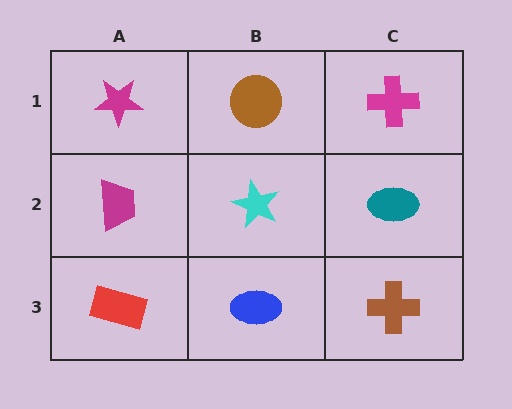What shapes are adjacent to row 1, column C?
A teal ellipse (row 2, column C), a brown circle (row 1, column B).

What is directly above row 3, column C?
A teal ellipse.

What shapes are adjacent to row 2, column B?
A brown circle (row 1, column B), a blue ellipse (row 3, column B), a magenta trapezoid (row 2, column A), a teal ellipse (row 2, column C).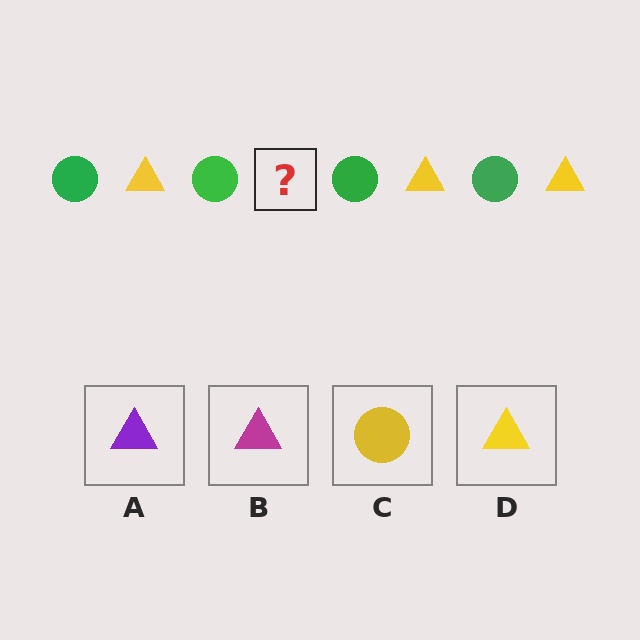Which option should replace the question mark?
Option D.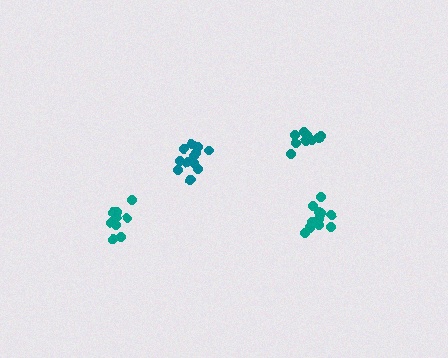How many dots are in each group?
Group 1: 9 dots, Group 2: 13 dots, Group 3: 11 dots, Group 4: 13 dots (46 total).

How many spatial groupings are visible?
There are 4 spatial groupings.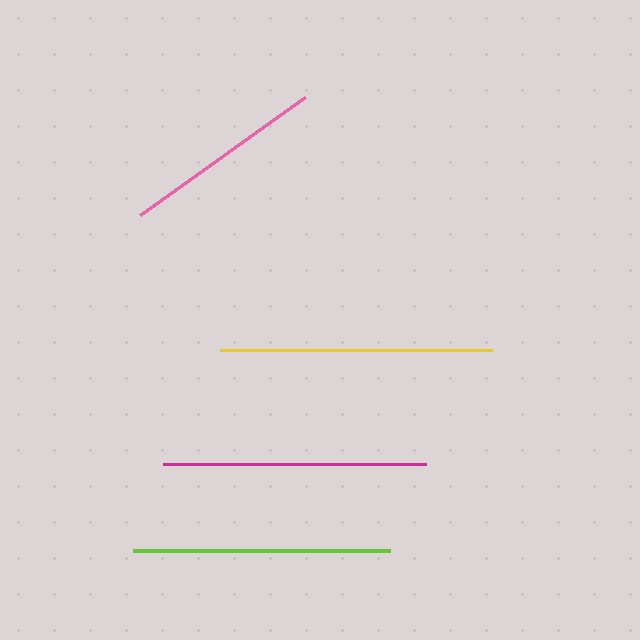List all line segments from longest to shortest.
From longest to shortest: yellow, magenta, lime, pink.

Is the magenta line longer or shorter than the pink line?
The magenta line is longer than the pink line.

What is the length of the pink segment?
The pink segment is approximately 203 pixels long.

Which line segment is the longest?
The yellow line is the longest at approximately 272 pixels.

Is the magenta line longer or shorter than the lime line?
The magenta line is longer than the lime line.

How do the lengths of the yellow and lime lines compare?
The yellow and lime lines are approximately the same length.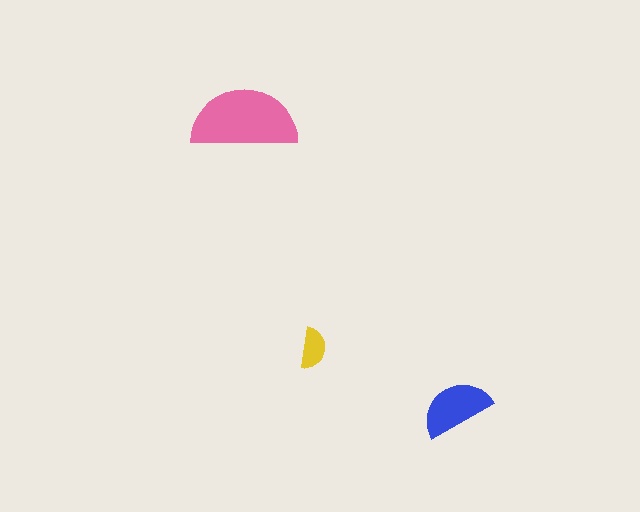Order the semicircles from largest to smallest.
the pink one, the blue one, the yellow one.